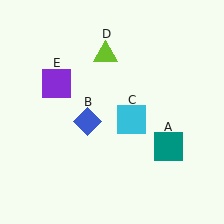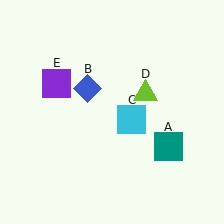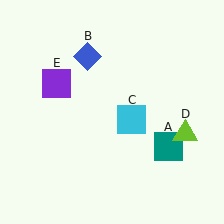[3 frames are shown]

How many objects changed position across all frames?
2 objects changed position: blue diamond (object B), lime triangle (object D).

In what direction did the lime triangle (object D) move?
The lime triangle (object D) moved down and to the right.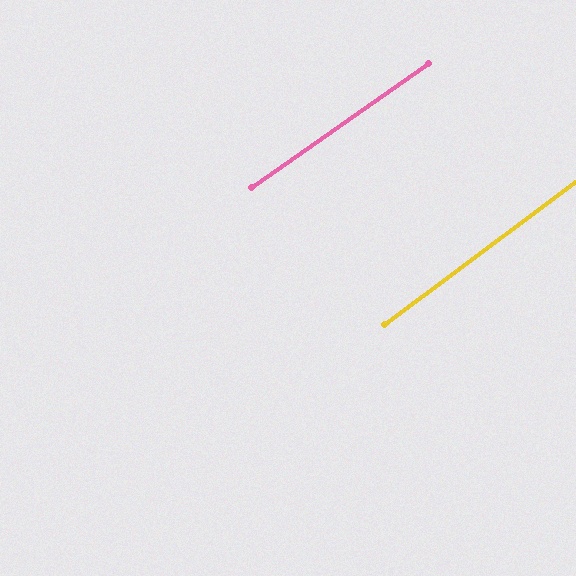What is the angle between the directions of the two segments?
Approximately 2 degrees.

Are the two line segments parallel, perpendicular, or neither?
Parallel — their directions differ by only 1.5°.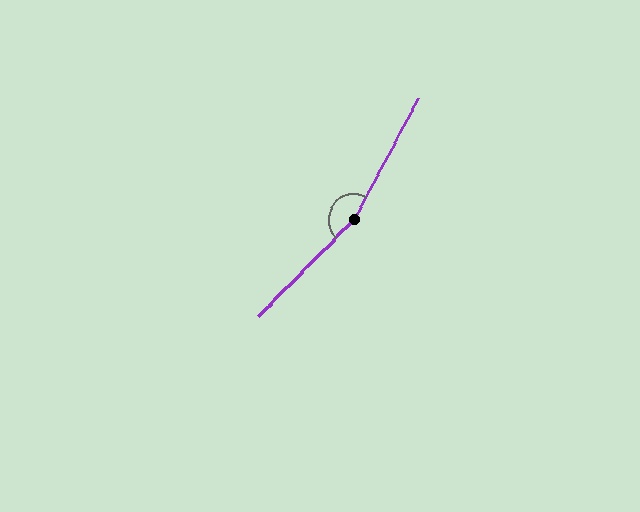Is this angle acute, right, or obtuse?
It is obtuse.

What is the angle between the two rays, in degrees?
Approximately 163 degrees.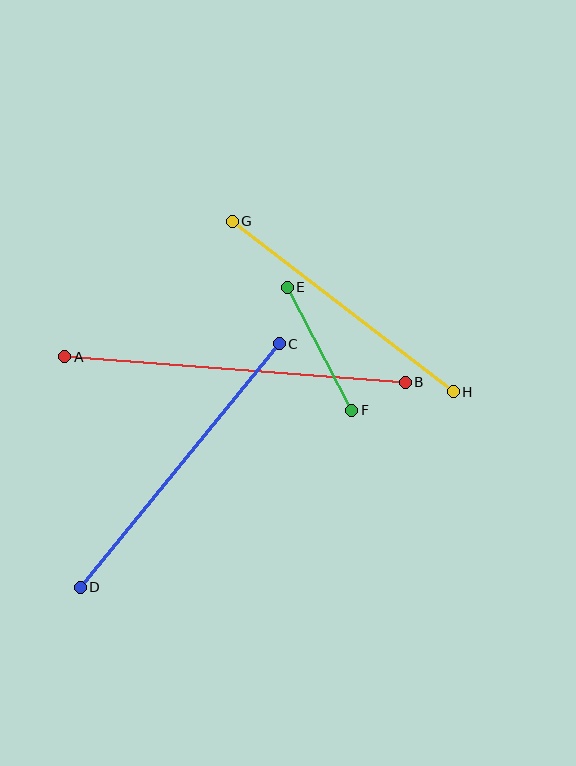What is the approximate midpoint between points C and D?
The midpoint is at approximately (180, 466) pixels.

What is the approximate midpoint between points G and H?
The midpoint is at approximately (343, 306) pixels.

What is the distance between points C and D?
The distance is approximately 314 pixels.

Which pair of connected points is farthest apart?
Points A and B are farthest apart.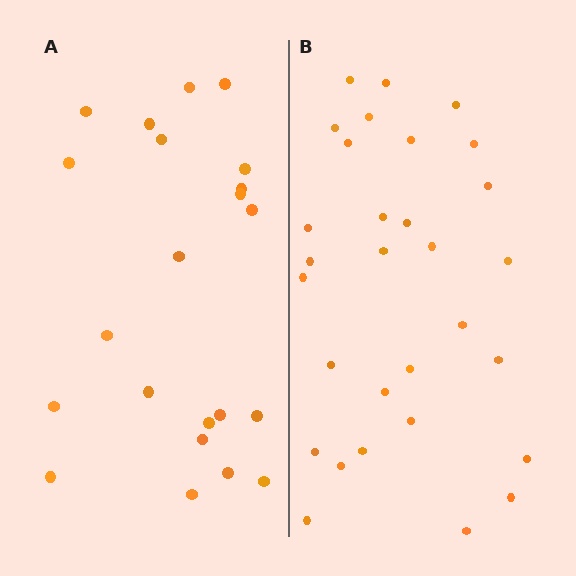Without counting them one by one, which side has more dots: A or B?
Region B (the right region) has more dots.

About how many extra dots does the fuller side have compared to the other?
Region B has roughly 8 or so more dots than region A.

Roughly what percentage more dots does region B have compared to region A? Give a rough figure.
About 35% more.